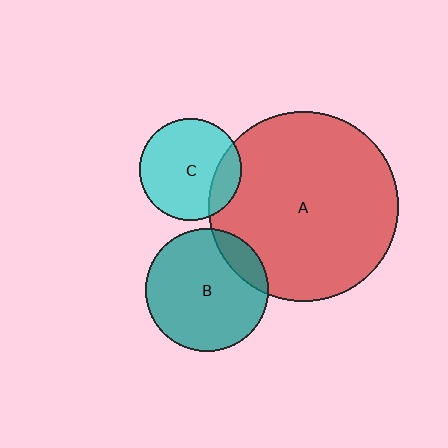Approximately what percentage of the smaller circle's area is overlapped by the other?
Approximately 15%.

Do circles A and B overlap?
Yes.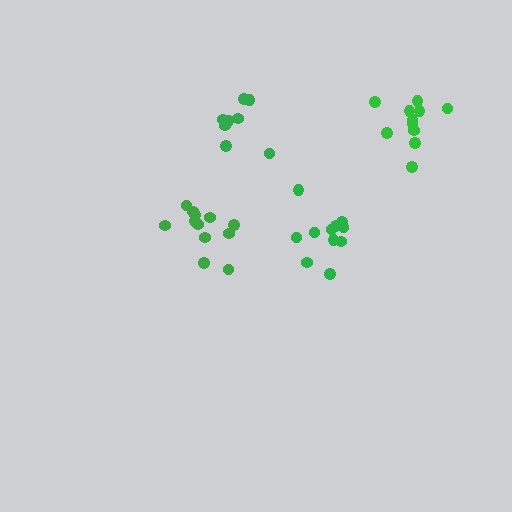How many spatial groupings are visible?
There are 4 spatial groupings.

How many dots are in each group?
Group 1: 12 dots, Group 2: 11 dots, Group 3: 11 dots, Group 4: 9 dots (43 total).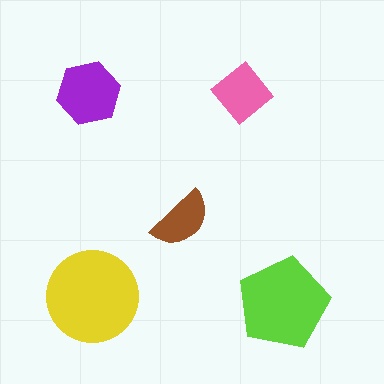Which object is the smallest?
The brown semicircle.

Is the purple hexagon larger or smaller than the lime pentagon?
Smaller.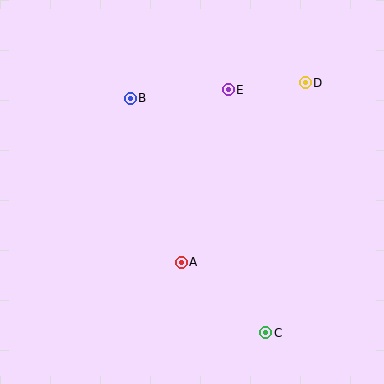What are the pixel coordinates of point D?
Point D is at (305, 83).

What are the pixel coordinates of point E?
Point E is at (228, 90).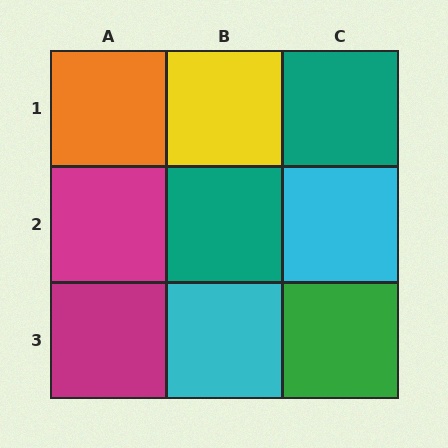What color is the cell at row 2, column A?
Magenta.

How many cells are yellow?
1 cell is yellow.